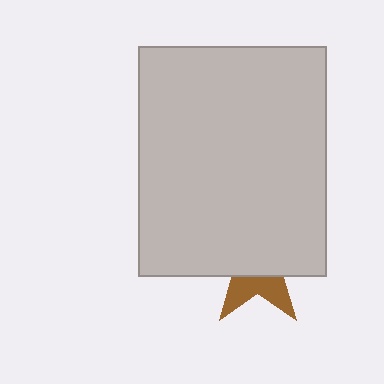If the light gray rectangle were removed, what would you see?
You would see the complete brown star.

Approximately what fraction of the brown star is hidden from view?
Roughly 66% of the brown star is hidden behind the light gray rectangle.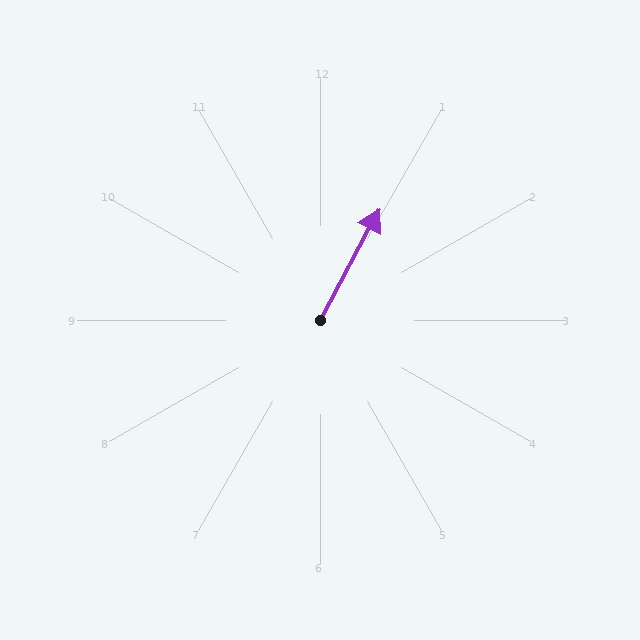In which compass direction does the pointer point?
Northeast.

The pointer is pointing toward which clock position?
Roughly 1 o'clock.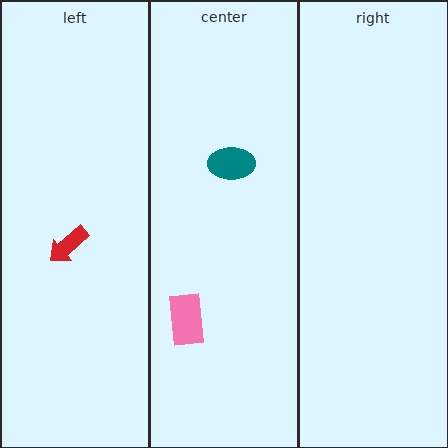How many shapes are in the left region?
1.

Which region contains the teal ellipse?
The center region.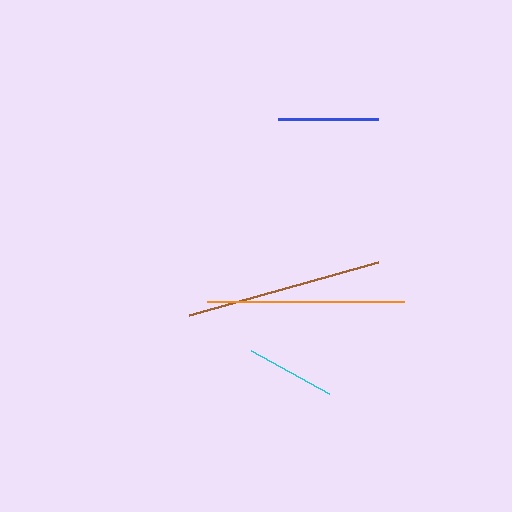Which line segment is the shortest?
The cyan line is the shortest at approximately 89 pixels.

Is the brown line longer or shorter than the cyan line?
The brown line is longer than the cyan line.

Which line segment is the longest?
The orange line is the longest at approximately 197 pixels.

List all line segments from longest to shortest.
From longest to shortest: orange, brown, blue, cyan.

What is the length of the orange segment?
The orange segment is approximately 197 pixels long.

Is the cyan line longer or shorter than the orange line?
The orange line is longer than the cyan line.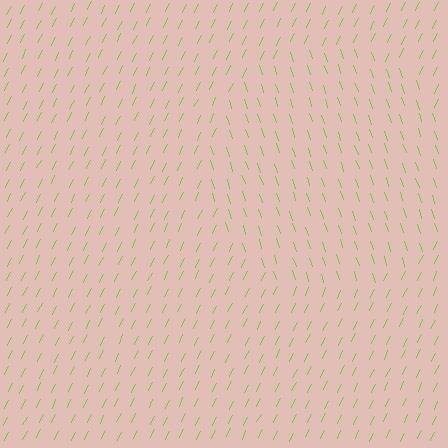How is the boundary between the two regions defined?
The boundary is defined purely by a change in line orientation (approximately 45 degrees difference). All lines are the same color and thickness.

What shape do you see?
I see a circle.